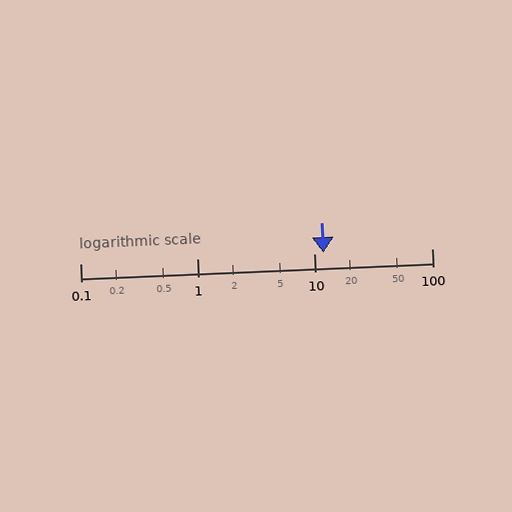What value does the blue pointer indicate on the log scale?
The pointer indicates approximately 12.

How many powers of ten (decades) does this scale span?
The scale spans 3 decades, from 0.1 to 100.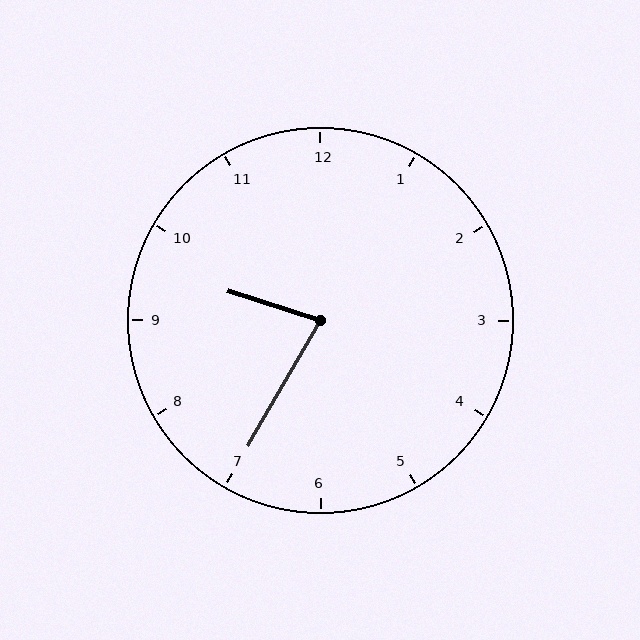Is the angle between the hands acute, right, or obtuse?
It is acute.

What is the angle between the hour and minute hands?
Approximately 78 degrees.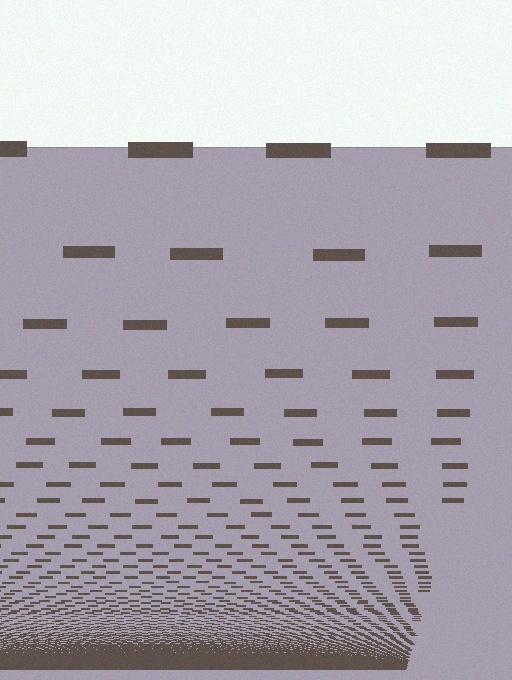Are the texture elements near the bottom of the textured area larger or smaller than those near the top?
Smaller. The gradient is inverted — elements near the bottom are smaller and denser.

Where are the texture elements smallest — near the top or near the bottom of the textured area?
Near the bottom.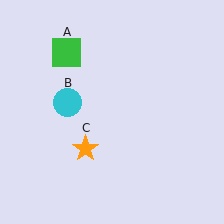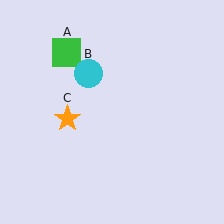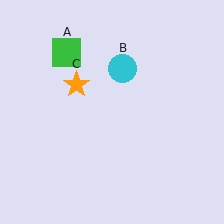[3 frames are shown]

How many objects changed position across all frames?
2 objects changed position: cyan circle (object B), orange star (object C).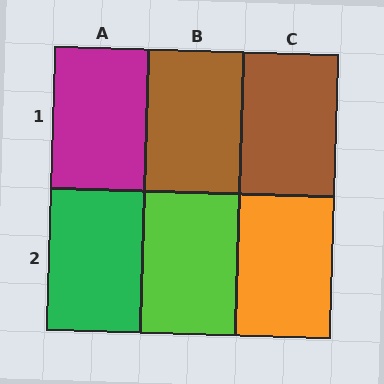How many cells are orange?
1 cell is orange.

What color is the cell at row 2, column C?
Orange.